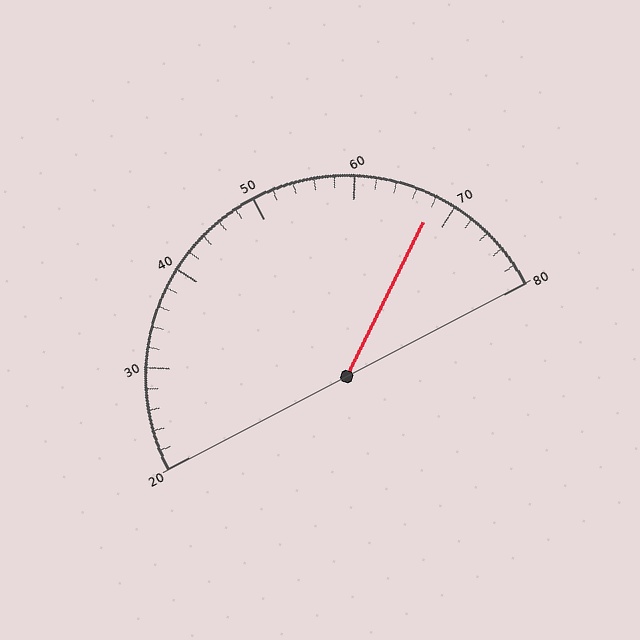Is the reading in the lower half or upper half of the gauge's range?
The reading is in the upper half of the range (20 to 80).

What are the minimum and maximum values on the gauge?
The gauge ranges from 20 to 80.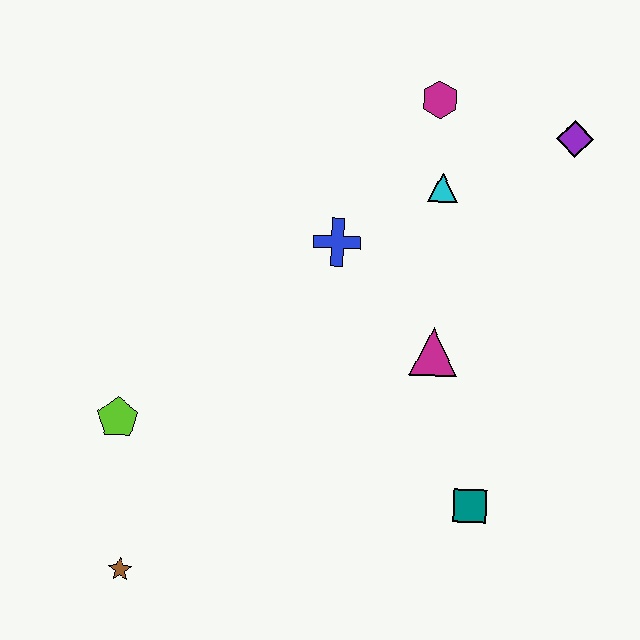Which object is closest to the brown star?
The lime pentagon is closest to the brown star.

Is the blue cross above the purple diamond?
No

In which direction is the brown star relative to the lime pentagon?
The brown star is below the lime pentagon.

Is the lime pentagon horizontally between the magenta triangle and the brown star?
No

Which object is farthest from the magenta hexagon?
The brown star is farthest from the magenta hexagon.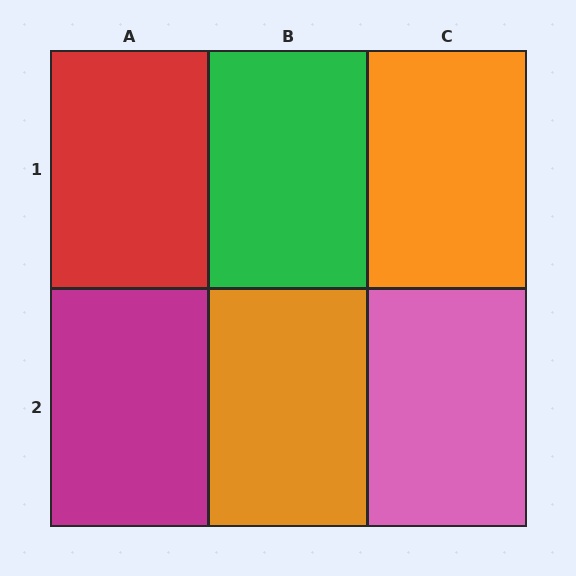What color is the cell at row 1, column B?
Green.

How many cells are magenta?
1 cell is magenta.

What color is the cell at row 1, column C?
Orange.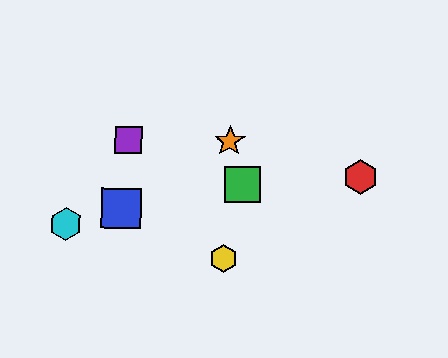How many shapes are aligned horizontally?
2 shapes (the purple square, the orange star) are aligned horizontally.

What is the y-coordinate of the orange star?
The orange star is at y≈141.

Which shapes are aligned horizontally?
The purple square, the orange star are aligned horizontally.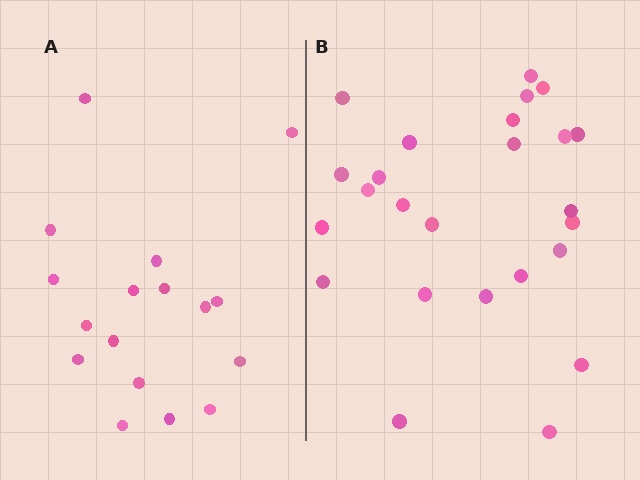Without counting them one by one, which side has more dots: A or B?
Region B (the right region) has more dots.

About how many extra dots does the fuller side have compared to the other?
Region B has roughly 8 or so more dots than region A.